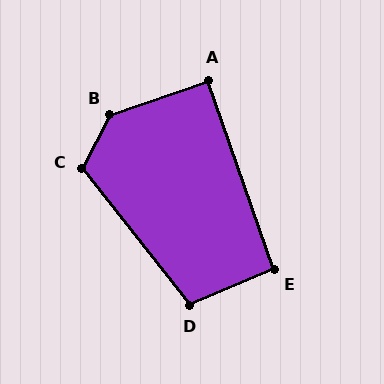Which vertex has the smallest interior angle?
A, at approximately 90 degrees.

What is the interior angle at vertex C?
Approximately 114 degrees (obtuse).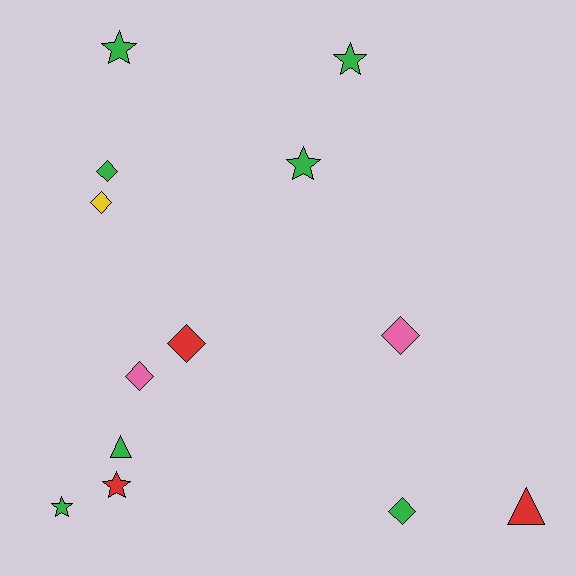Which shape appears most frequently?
Diamond, with 6 objects.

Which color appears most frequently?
Green, with 7 objects.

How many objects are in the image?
There are 13 objects.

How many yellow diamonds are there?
There is 1 yellow diamond.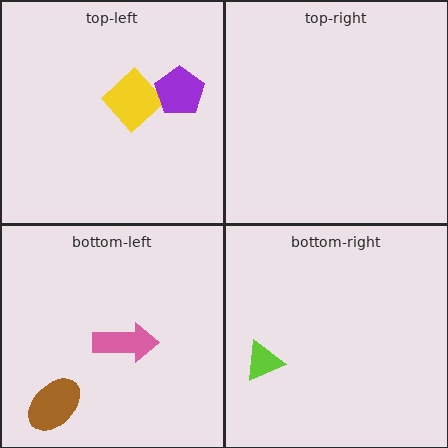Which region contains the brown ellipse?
The bottom-left region.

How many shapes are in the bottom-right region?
1.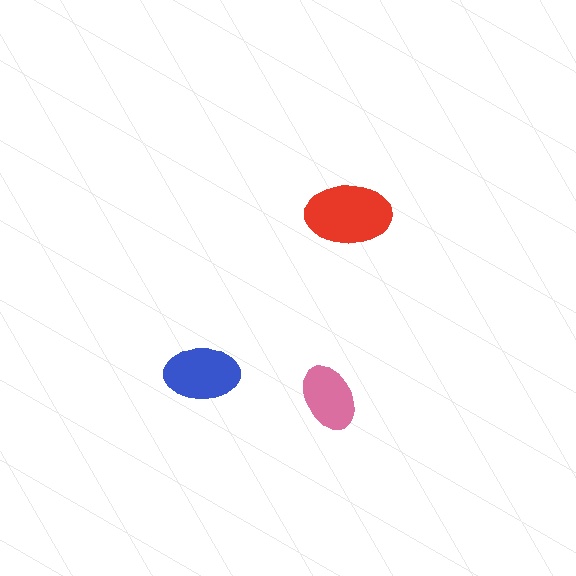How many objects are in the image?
There are 3 objects in the image.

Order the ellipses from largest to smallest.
the red one, the blue one, the pink one.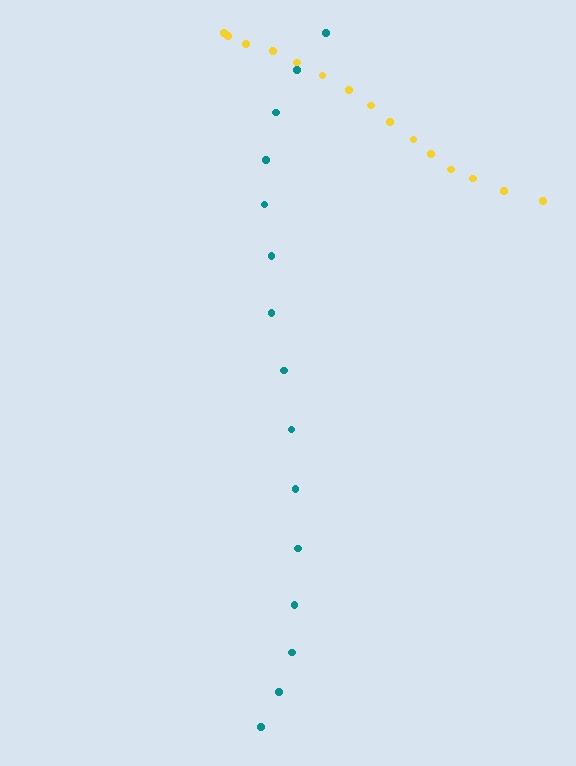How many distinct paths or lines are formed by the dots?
There are 2 distinct paths.